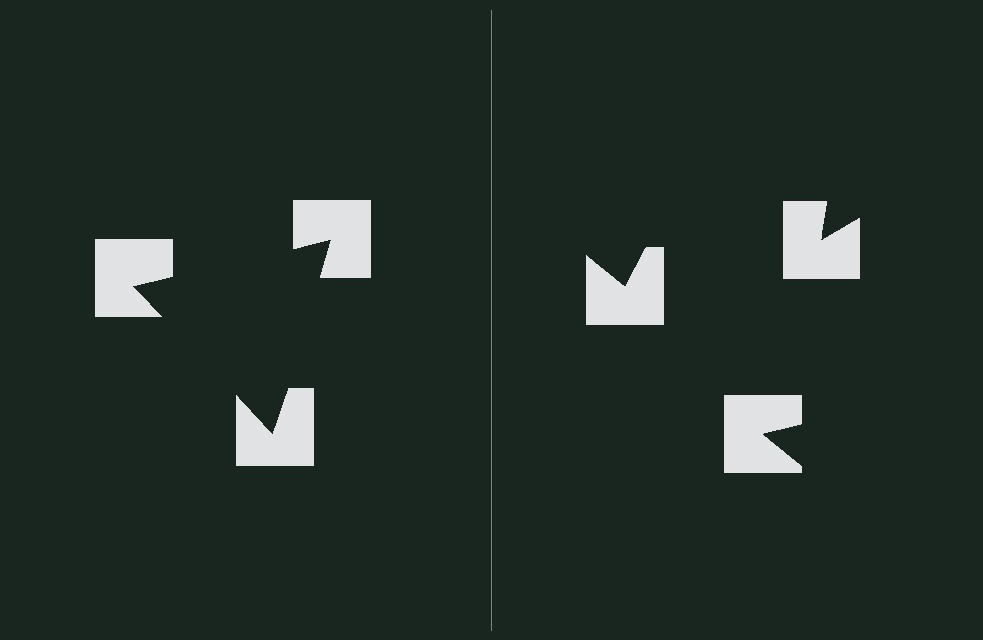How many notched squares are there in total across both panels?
6 — 3 on each side.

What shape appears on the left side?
An illusory triangle.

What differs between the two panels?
The notched squares are positioned identically on both sides; only the wedge orientations differ. On the left they align to a triangle; on the right they are misaligned.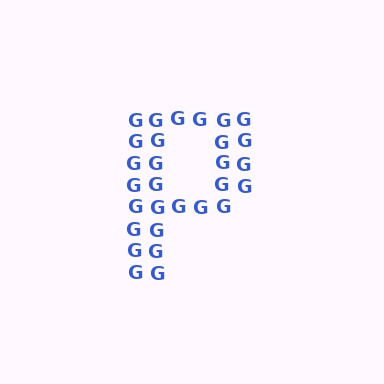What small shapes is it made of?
It is made of small letter G's.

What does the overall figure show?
The overall figure shows the letter P.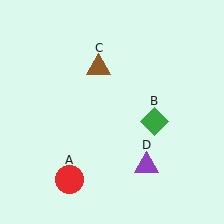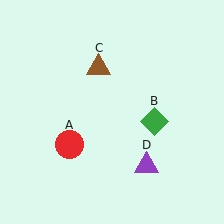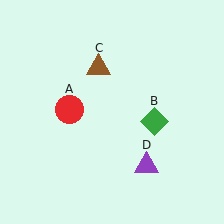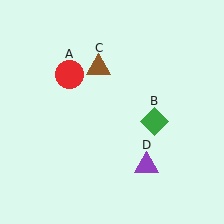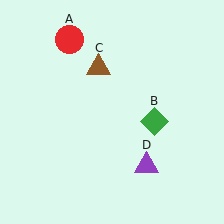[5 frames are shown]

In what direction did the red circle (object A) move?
The red circle (object A) moved up.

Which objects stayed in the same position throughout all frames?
Green diamond (object B) and brown triangle (object C) and purple triangle (object D) remained stationary.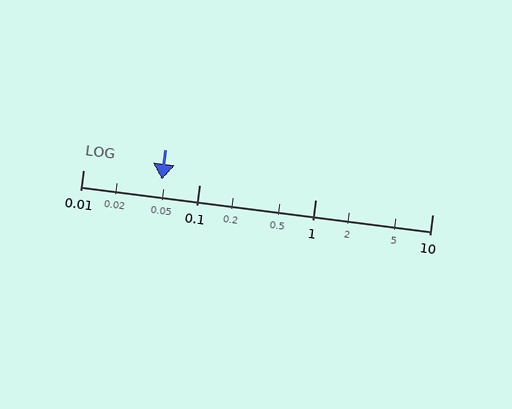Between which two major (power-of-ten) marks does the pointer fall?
The pointer is between 0.01 and 0.1.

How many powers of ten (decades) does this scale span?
The scale spans 3 decades, from 0.01 to 10.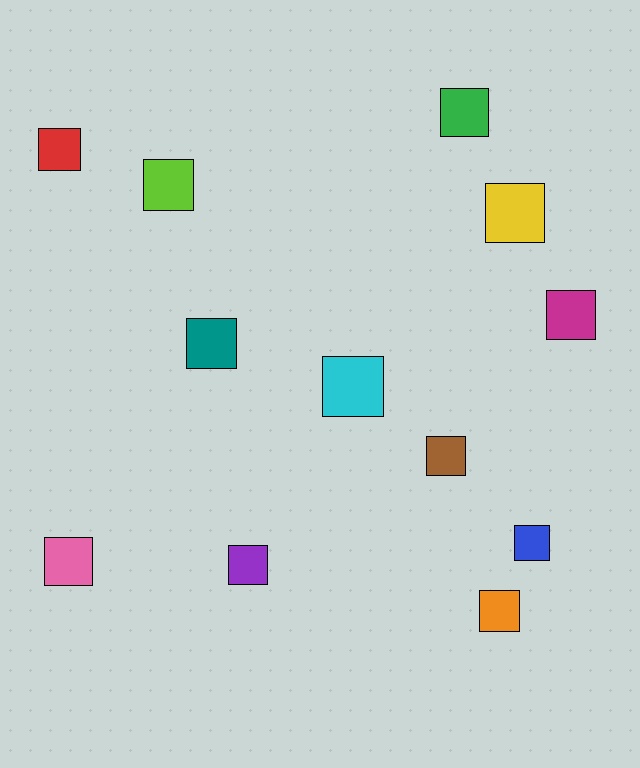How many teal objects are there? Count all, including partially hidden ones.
There is 1 teal object.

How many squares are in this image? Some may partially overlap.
There are 12 squares.